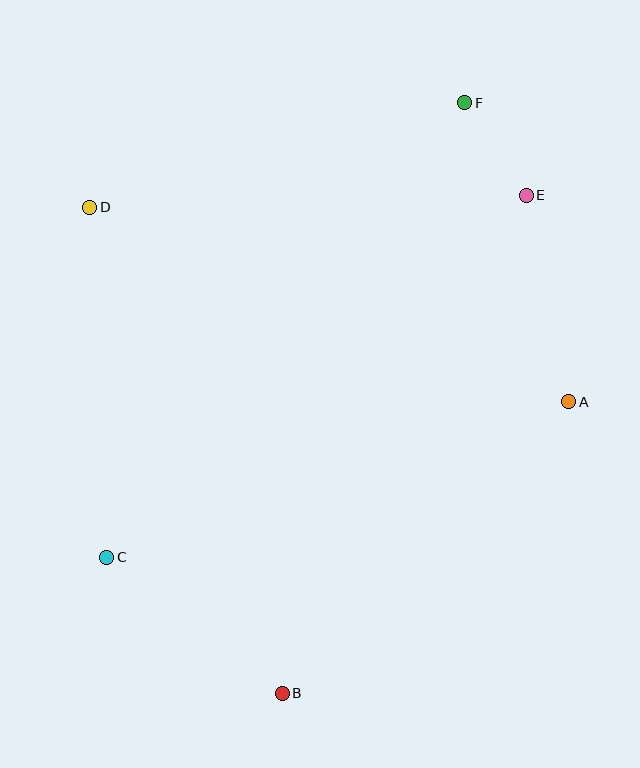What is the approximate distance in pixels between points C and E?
The distance between C and E is approximately 554 pixels.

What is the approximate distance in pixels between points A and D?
The distance between A and D is approximately 517 pixels.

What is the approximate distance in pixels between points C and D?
The distance between C and D is approximately 350 pixels.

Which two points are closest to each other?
Points E and F are closest to each other.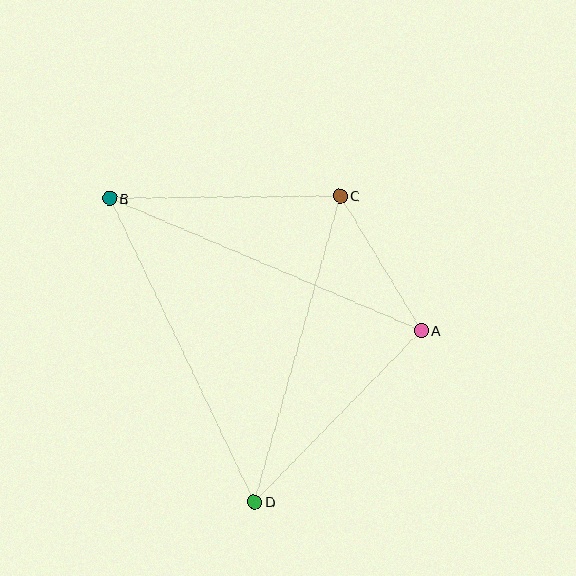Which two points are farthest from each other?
Points A and B are farthest from each other.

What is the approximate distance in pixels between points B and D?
The distance between B and D is approximately 336 pixels.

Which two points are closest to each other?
Points A and C are closest to each other.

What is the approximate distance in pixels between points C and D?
The distance between C and D is approximately 318 pixels.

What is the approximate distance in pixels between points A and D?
The distance between A and D is approximately 239 pixels.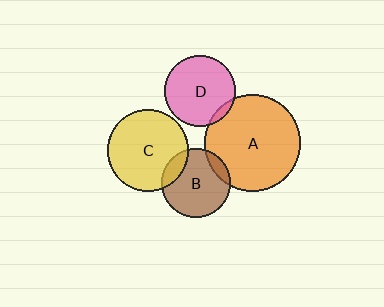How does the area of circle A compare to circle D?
Approximately 1.9 times.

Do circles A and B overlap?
Yes.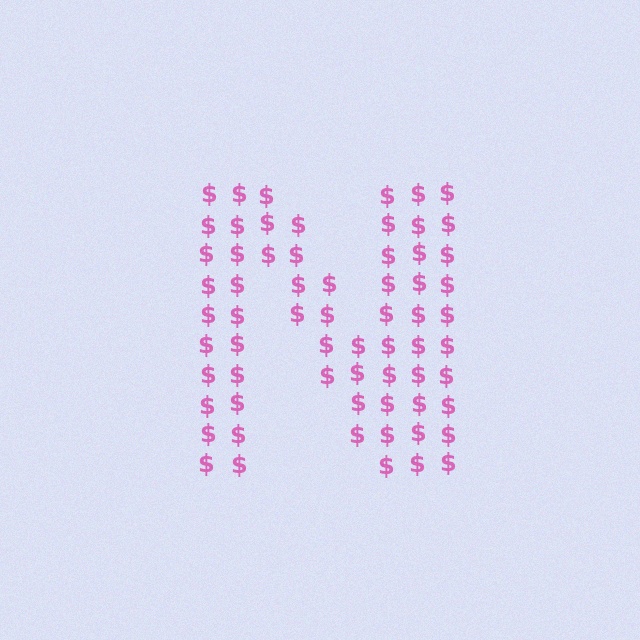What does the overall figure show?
The overall figure shows the letter N.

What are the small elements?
The small elements are dollar signs.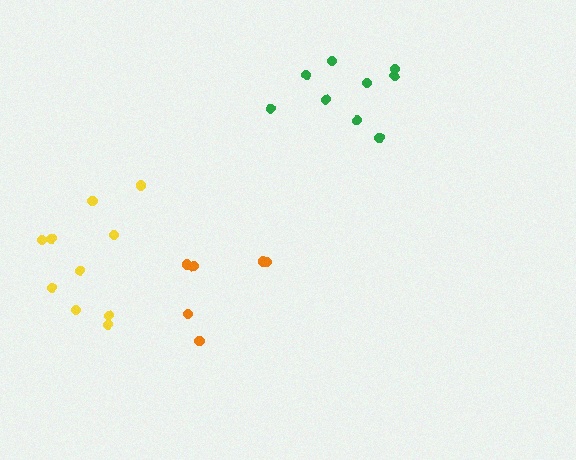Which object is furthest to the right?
The green cluster is rightmost.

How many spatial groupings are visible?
There are 3 spatial groupings.